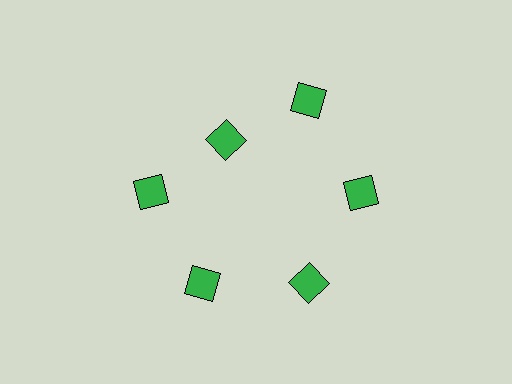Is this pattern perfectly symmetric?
No. The 6 green diamonds are arranged in a ring, but one element near the 11 o'clock position is pulled inward toward the center, breaking the 6-fold rotational symmetry.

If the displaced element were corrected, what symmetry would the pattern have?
It would have 6-fold rotational symmetry — the pattern would map onto itself every 60 degrees.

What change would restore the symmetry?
The symmetry would be restored by moving it outward, back onto the ring so that all 6 diamonds sit at equal angles and equal distance from the center.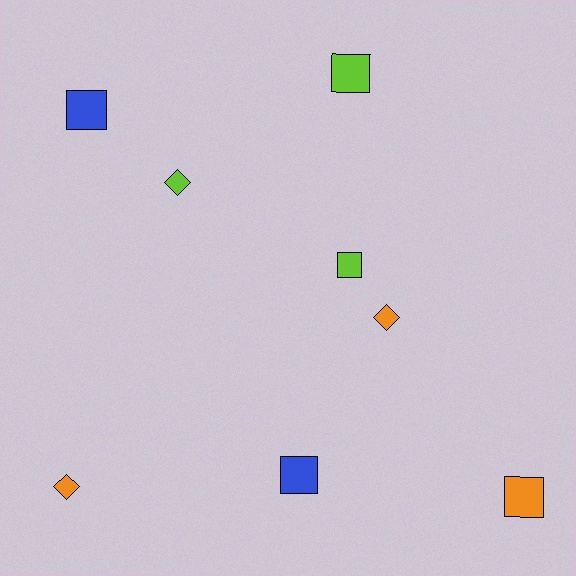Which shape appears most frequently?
Square, with 5 objects.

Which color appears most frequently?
Lime, with 3 objects.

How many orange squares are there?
There is 1 orange square.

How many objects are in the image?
There are 8 objects.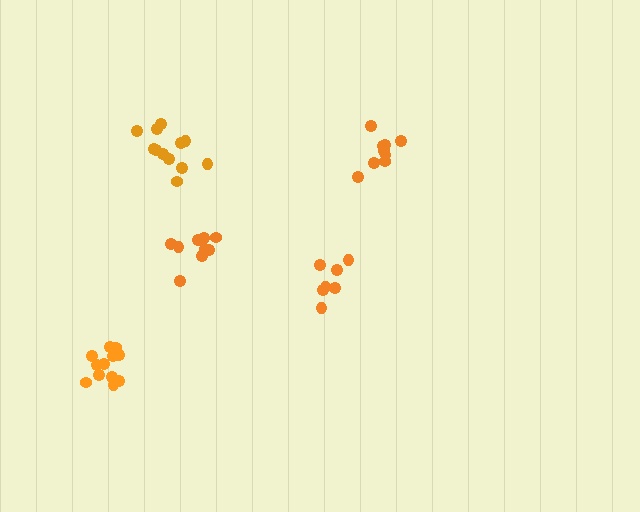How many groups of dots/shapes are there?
There are 5 groups.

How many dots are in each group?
Group 1: 10 dots, Group 2: 9 dots, Group 3: 13 dots, Group 4: 12 dots, Group 5: 7 dots (51 total).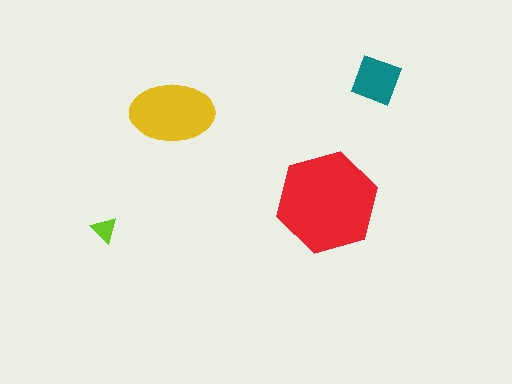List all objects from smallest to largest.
The lime triangle, the teal square, the yellow ellipse, the red hexagon.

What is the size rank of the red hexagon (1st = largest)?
1st.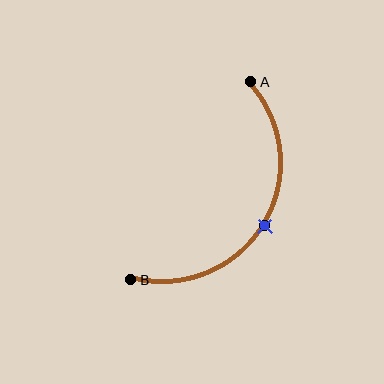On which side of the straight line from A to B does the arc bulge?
The arc bulges to the right of the straight line connecting A and B.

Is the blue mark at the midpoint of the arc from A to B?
Yes. The blue mark lies on the arc at equal arc-length from both A and B — it is the arc midpoint.